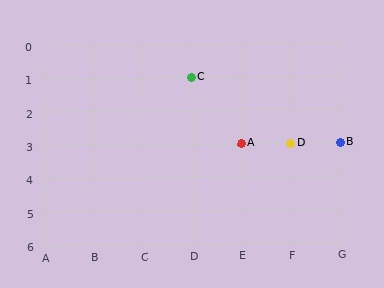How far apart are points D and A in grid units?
Points D and A are 1 column apart.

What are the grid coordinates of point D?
Point D is at grid coordinates (F, 3).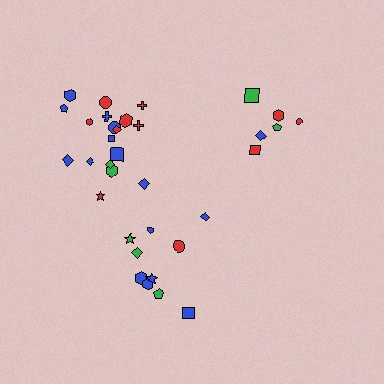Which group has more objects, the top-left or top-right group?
The top-left group.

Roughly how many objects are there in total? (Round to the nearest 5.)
Roughly 35 objects in total.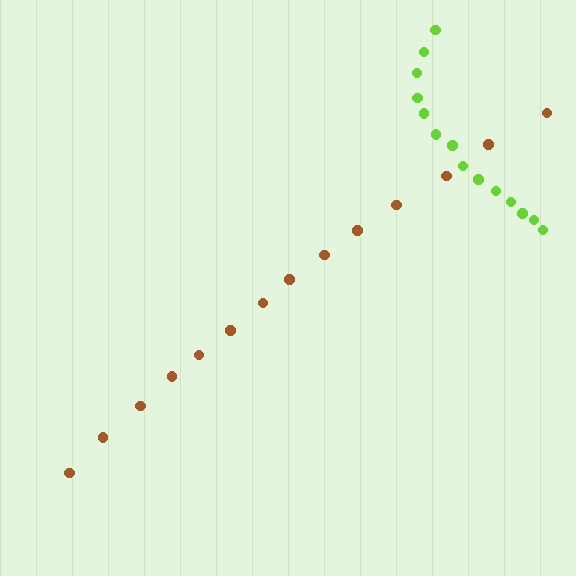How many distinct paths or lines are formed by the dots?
There are 2 distinct paths.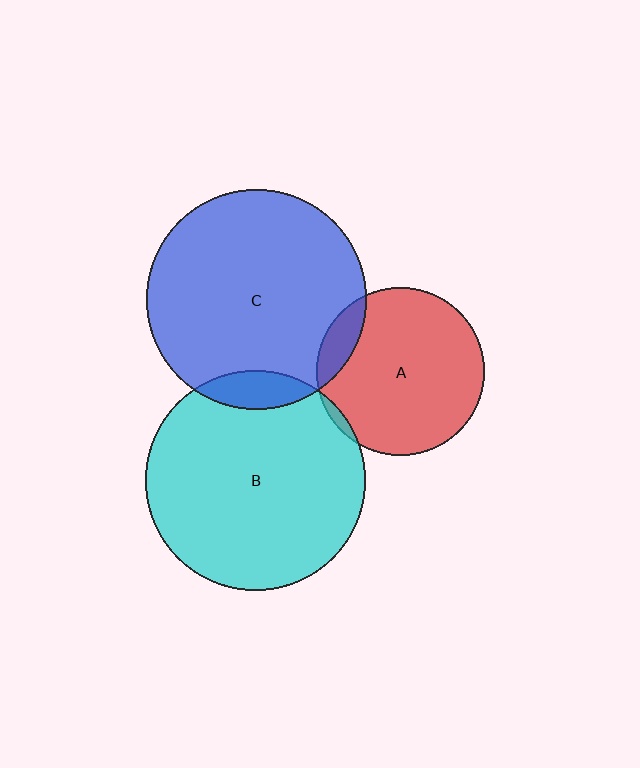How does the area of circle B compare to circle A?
Approximately 1.7 times.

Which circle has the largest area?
Circle B (cyan).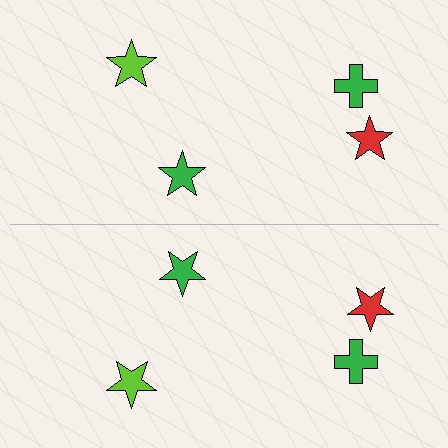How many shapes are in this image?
There are 8 shapes in this image.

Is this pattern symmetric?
Yes, this pattern has bilateral (reflection) symmetry.